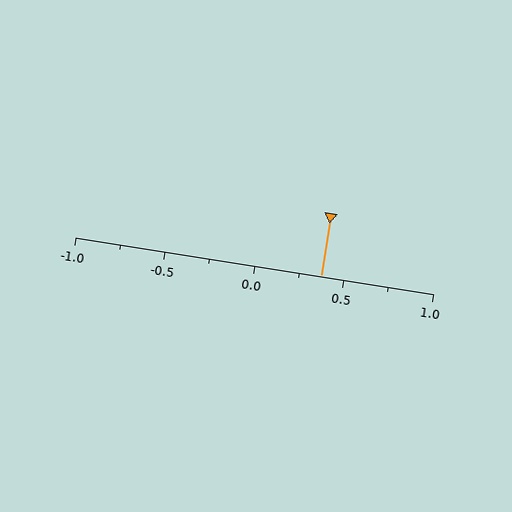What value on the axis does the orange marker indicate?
The marker indicates approximately 0.38.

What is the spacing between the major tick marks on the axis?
The major ticks are spaced 0.5 apart.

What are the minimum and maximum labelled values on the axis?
The axis runs from -1.0 to 1.0.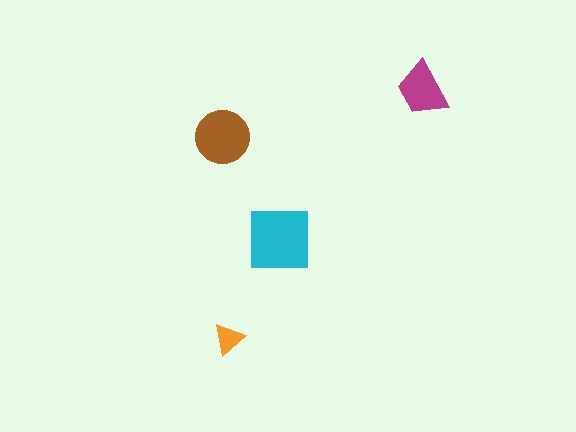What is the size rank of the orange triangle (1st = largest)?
4th.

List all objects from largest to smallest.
The cyan square, the brown circle, the magenta trapezoid, the orange triangle.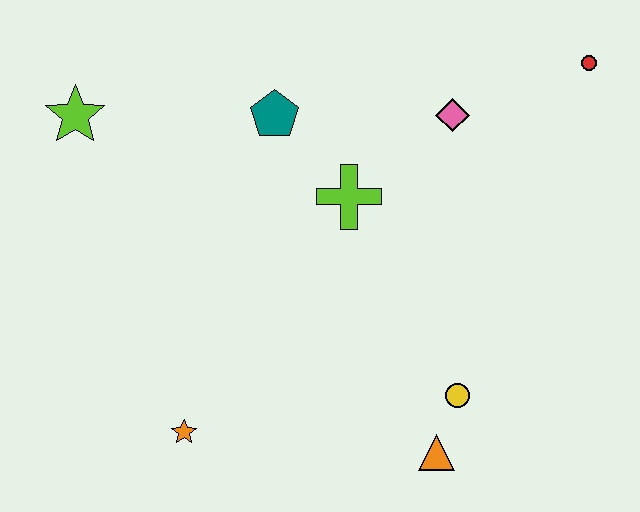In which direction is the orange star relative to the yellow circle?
The orange star is to the left of the yellow circle.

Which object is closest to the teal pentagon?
The lime cross is closest to the teal pentagon.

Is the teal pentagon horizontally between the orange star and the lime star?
No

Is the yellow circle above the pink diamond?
No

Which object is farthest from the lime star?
The red circle is farthest from the lime star.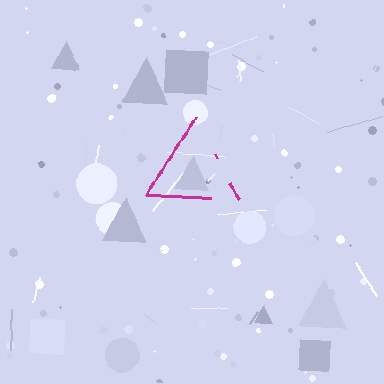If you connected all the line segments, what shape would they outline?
They would outline a triangle.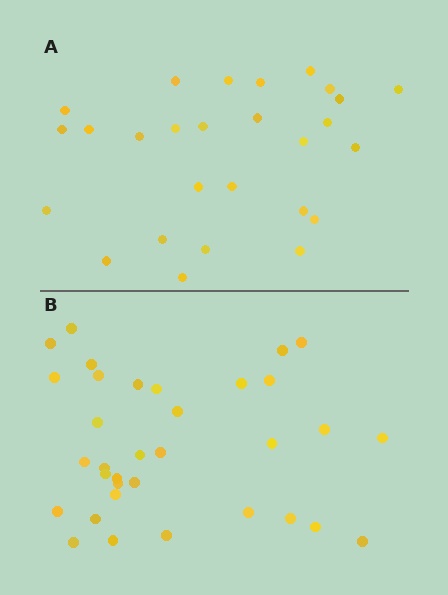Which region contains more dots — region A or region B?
Region B (the bottom region) has more dots.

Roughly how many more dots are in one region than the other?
Region B has roughly 8 or so more dots than region A.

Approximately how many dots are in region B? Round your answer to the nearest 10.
About 30 dots. (The exact count is 34, which rounds to 30.)